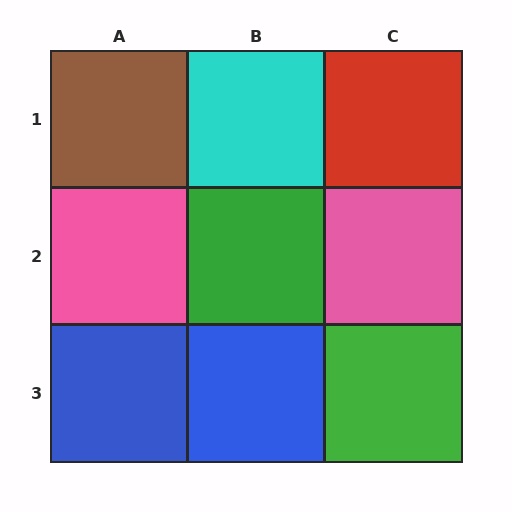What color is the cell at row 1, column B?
Cyan.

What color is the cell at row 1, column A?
Brown.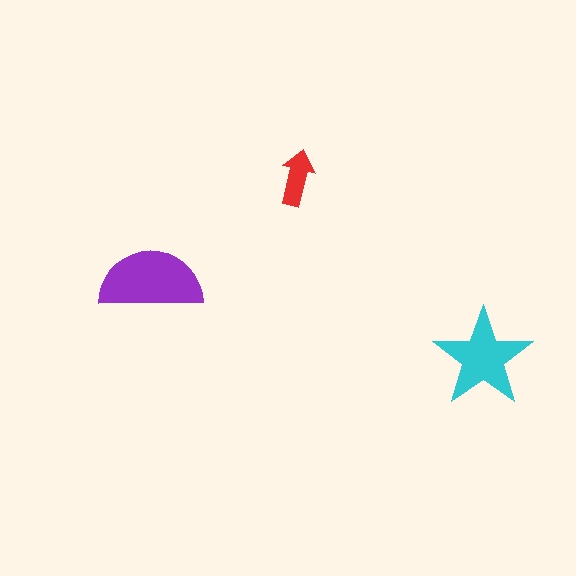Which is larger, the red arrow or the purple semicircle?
The purple semicircle.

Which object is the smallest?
The red arrow.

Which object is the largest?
The purple semicircle.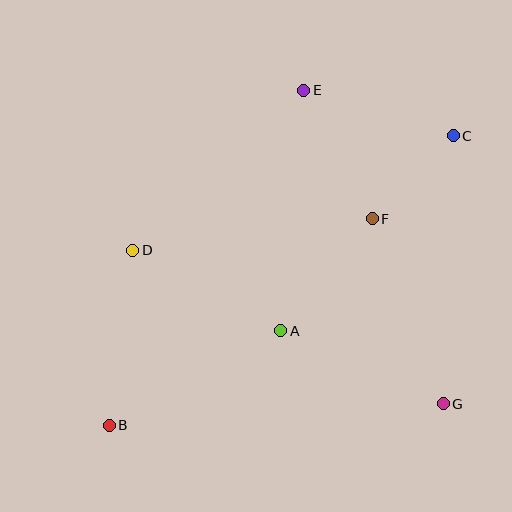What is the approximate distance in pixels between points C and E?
The distance between C and E is approximately 156 pixels.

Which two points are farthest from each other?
Points B and C are farthest from each other.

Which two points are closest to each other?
Points C and F are closest to each other.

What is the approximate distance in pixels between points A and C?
The distance between A and C is approximately 260 pixels.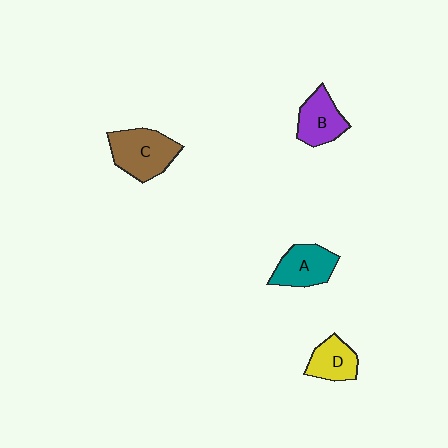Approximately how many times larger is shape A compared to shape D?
Approximately 1.3 times.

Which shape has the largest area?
Shape C (brown).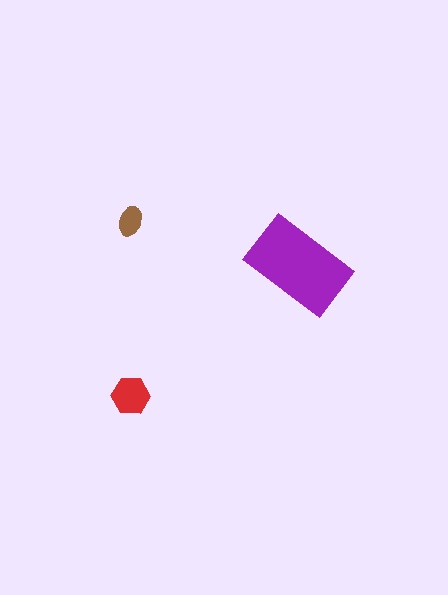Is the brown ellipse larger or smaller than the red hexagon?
Smaller.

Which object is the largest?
The purple rectangle.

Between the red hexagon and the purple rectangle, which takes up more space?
The purple rectangle.